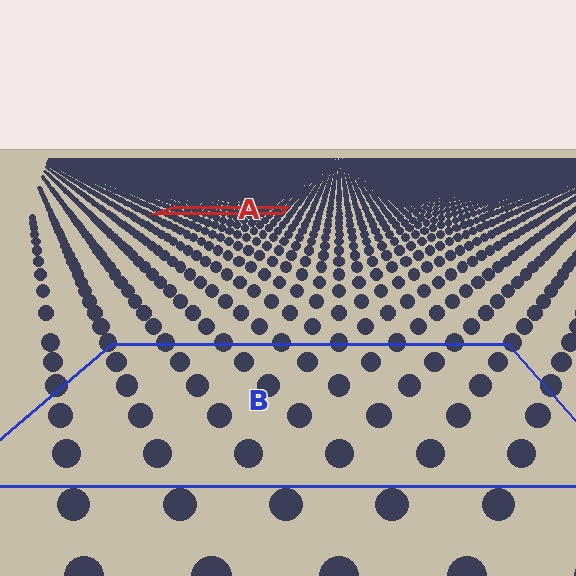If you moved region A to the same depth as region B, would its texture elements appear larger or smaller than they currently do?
They would appear larger. At a closer depth, the same texture elements are projected at a bigger on-screen size.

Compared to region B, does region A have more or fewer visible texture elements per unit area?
Region A has more texture elements per unit area — they are packed more densely because it is farther away.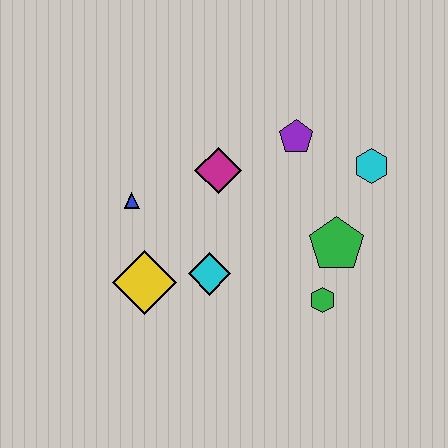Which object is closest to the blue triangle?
The yellow diamond is closest to the blue triangle.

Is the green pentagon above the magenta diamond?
No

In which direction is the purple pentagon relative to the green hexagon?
The purple pentagon is above the green hexagon.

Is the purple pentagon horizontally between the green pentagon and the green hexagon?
No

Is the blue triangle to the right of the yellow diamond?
No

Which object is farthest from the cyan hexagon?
The yellow diamond is farthest from the cyan hexagon.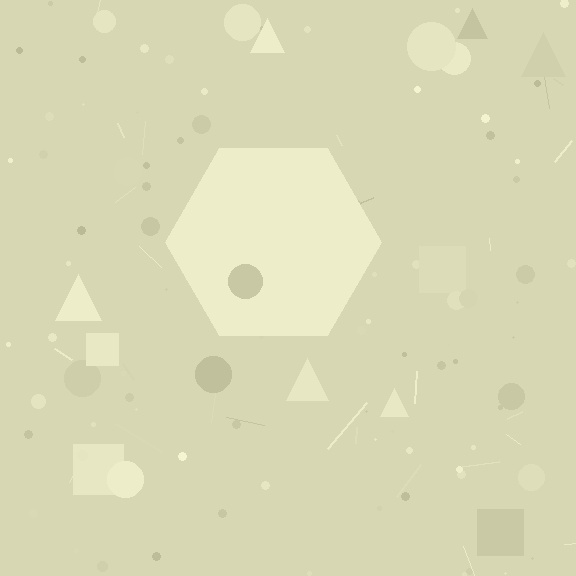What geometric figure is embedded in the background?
A hexagon is embedded in the background.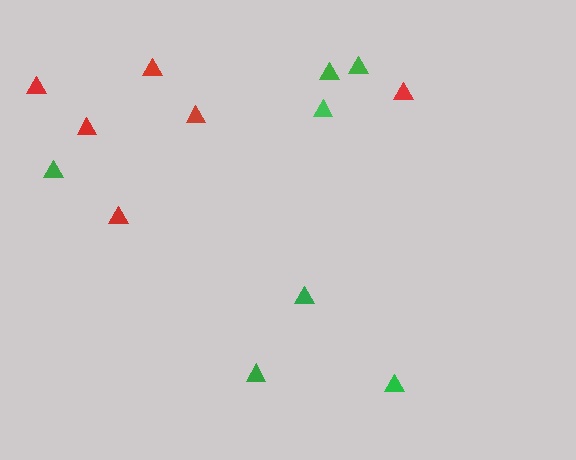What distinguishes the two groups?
There are 2 groups: one group of red triangles (6) and one group of green triangles (7).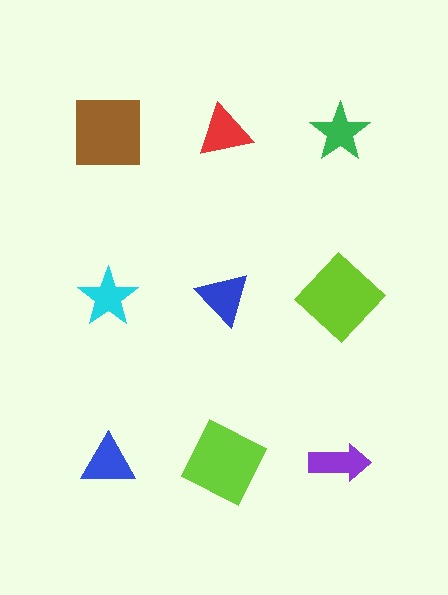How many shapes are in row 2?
3 shapes.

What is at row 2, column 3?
A lime diamond.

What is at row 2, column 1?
A cyan star.